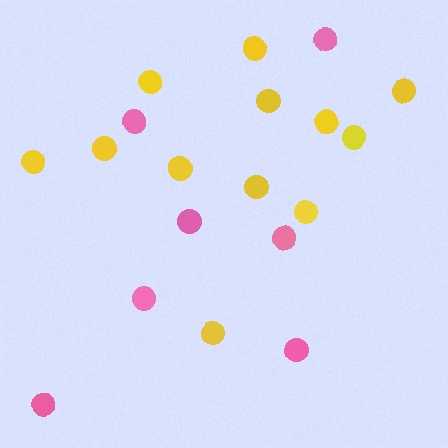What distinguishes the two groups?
There are 2 groups: one group of yellow circles (12) and one group of pink circles (7).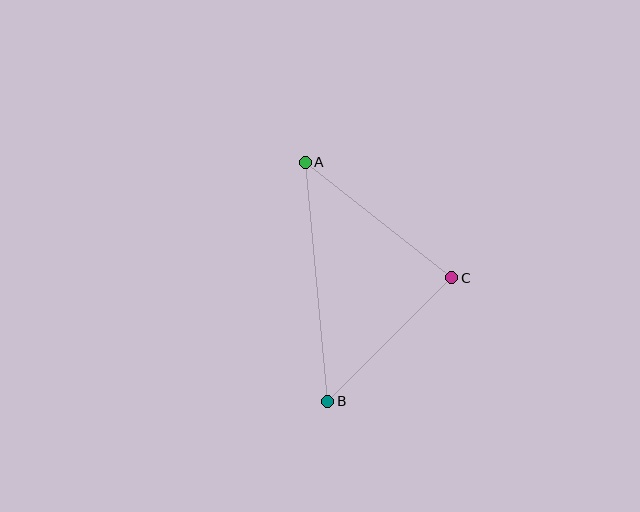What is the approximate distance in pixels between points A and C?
The distance between A and C is approximately 187 pixels.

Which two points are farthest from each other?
Points A and B are farthest from each other.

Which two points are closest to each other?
Points B and C are closest to each other.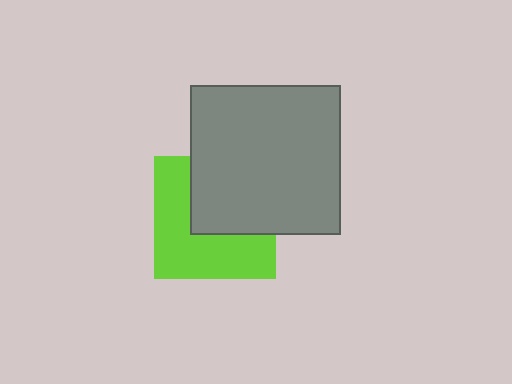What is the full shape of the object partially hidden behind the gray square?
The partially hidden object is a lime square.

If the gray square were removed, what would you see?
You would see the complete lime square.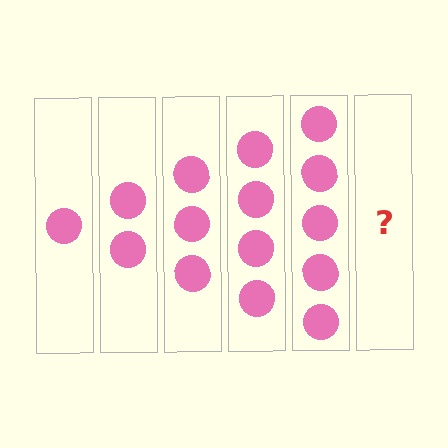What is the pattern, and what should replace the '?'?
The pattern is that each step adds one more circle. The '?' should be 6 circles.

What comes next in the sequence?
The next element should be 6 circles.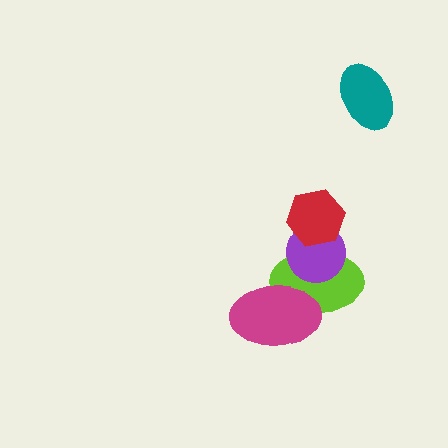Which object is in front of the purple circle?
The red hexagon is in front of the purple circle.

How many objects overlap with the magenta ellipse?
1 object overlaps with the magenta ellipse.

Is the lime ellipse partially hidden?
Yes, it is partially covered by another shape.